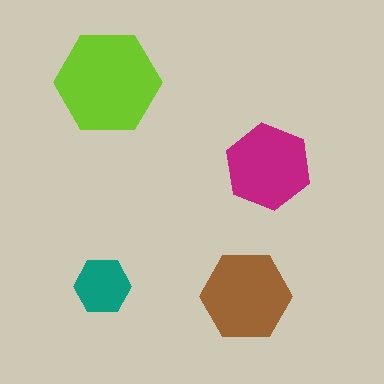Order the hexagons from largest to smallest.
the lime one, the brown one, the magenta one, the teal one.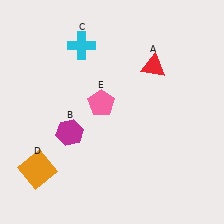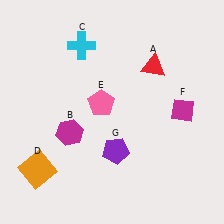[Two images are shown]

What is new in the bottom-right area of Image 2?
A purple pentagon (G) was added in the bottom-right area of Image 2.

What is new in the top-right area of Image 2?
A magenta diamond (F) was added in the top-right area of Image 2.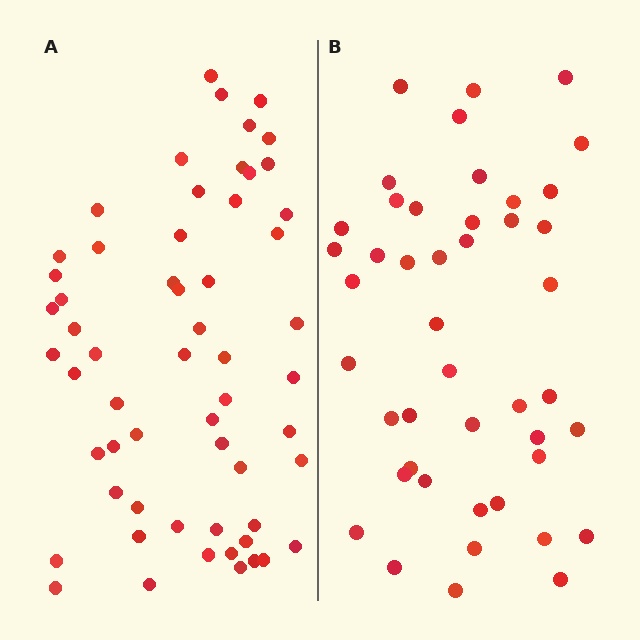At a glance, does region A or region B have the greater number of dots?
Region A (the left region) has more dots.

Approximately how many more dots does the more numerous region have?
Region A has approximately 15 more dots than region B.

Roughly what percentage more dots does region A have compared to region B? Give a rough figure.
About 30% more.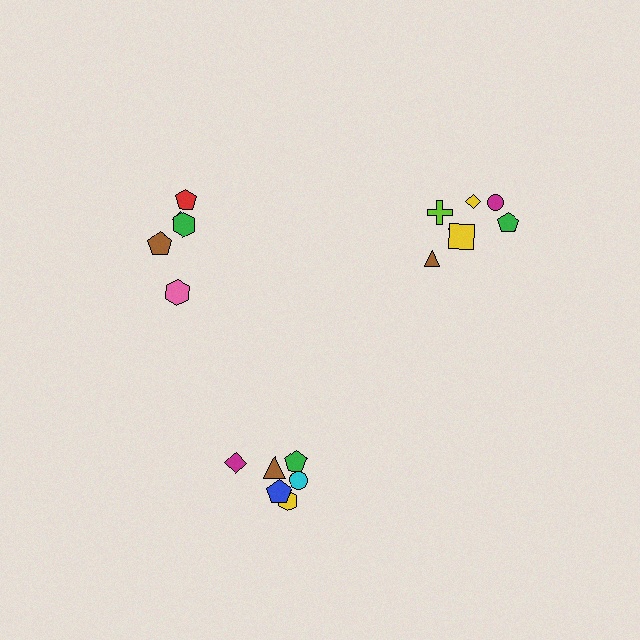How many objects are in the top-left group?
There are 5 objects.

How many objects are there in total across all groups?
There are 18 objects.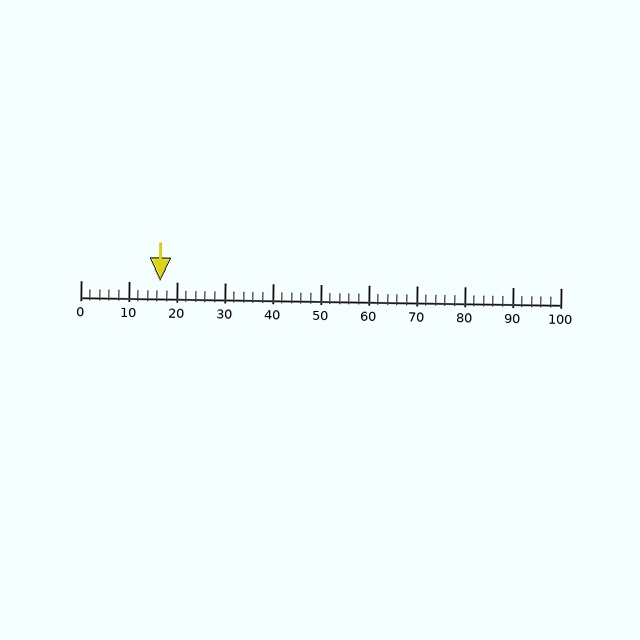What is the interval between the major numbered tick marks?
The major tick marks are spaced 10 units apart.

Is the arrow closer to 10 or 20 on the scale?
The arrow is closer to 20.